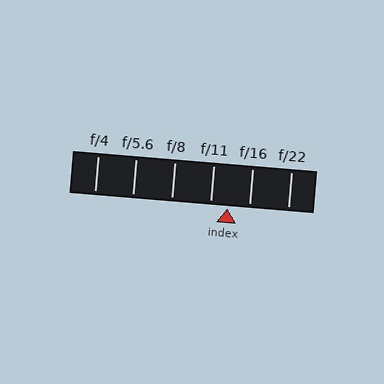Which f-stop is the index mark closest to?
The index mark is closest to f/11.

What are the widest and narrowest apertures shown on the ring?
The widest aperture shown is f/4 and the narrowest is f/22.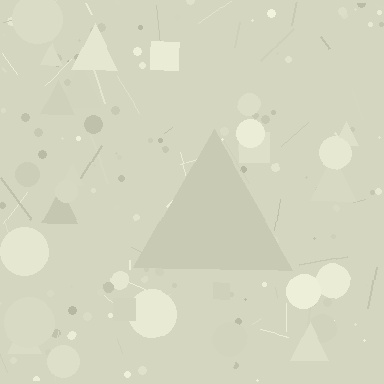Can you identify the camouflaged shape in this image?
The camouflaged shape is a triangle.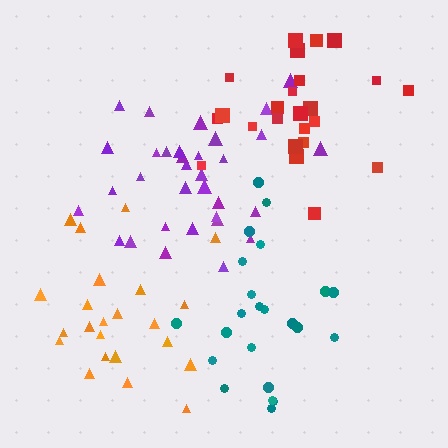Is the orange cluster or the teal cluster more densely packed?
Orange.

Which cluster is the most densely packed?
Purple.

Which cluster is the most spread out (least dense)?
Teal.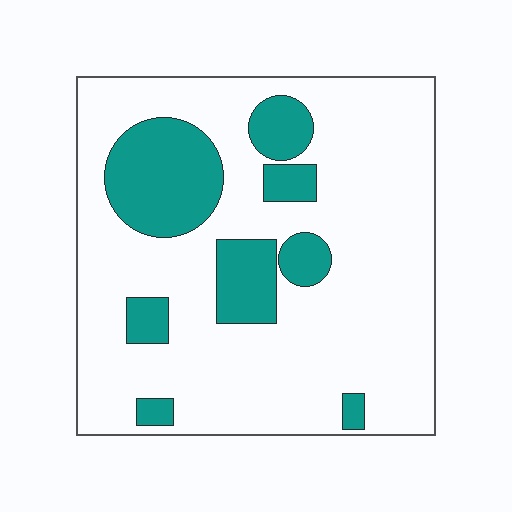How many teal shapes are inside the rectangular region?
8.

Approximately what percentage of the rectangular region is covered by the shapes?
Approximately 20%.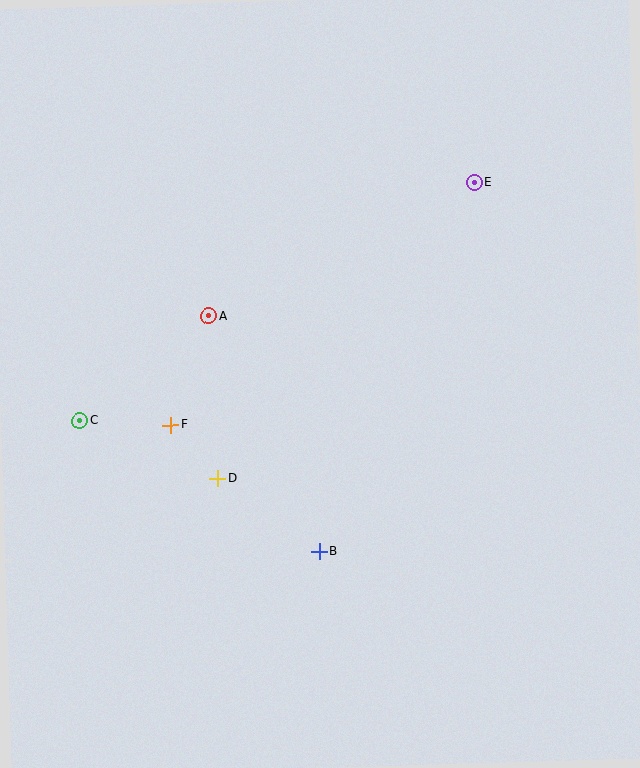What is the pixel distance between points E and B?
The distance between E and B is 400 pixels.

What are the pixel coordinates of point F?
Point F is at (171, 425).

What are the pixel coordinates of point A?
Point A is at (209, 316).